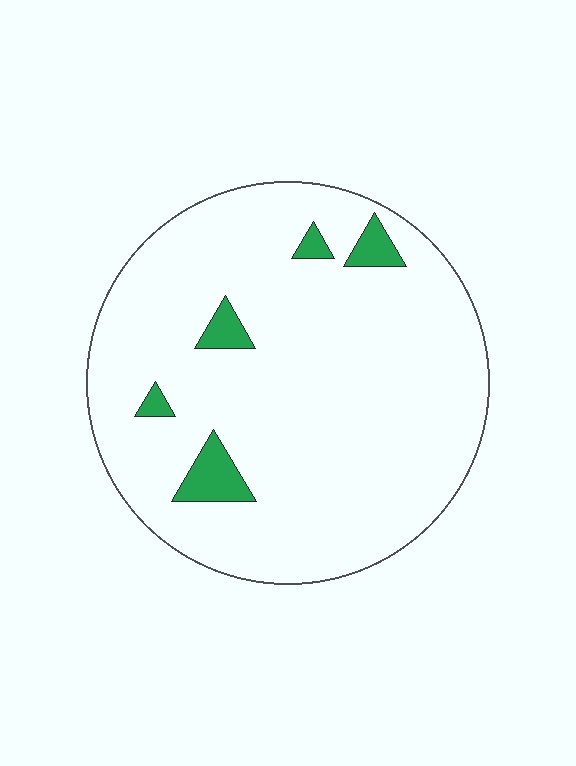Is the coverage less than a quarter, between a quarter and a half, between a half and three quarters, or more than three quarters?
Less than a quarter.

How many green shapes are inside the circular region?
5.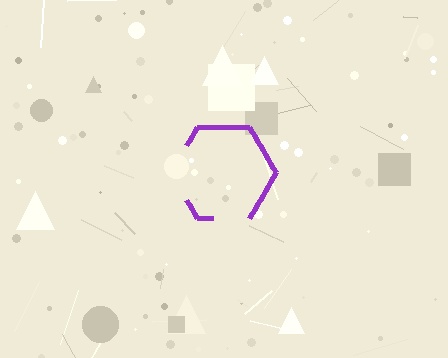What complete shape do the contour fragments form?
The contour fragments form a hexagon.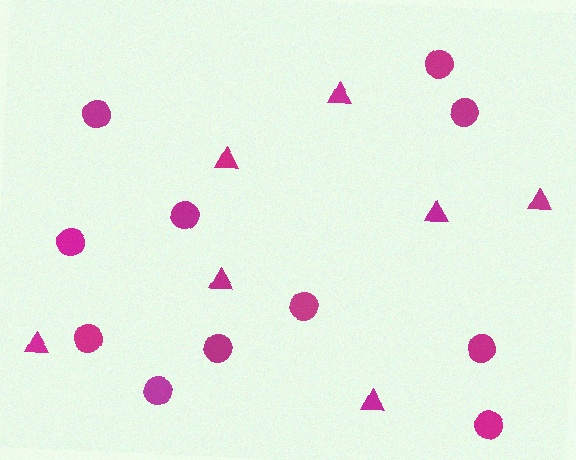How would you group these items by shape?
There are 2 groups: one group of circles (11) and one group of triangles (7).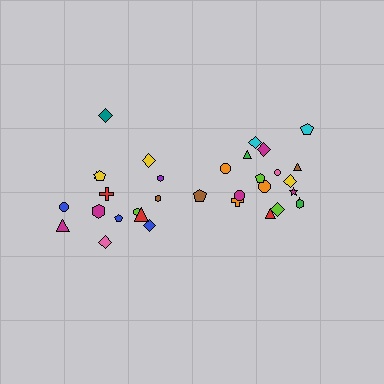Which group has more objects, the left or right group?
The right group.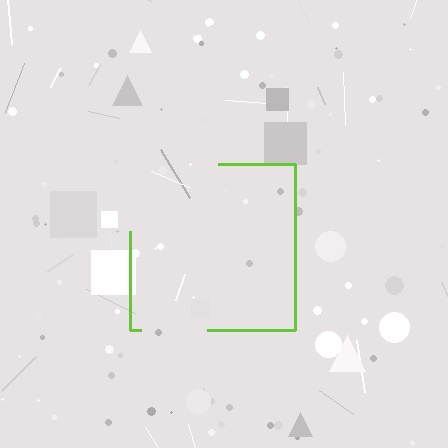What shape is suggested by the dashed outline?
The dashed outline suggests a square.